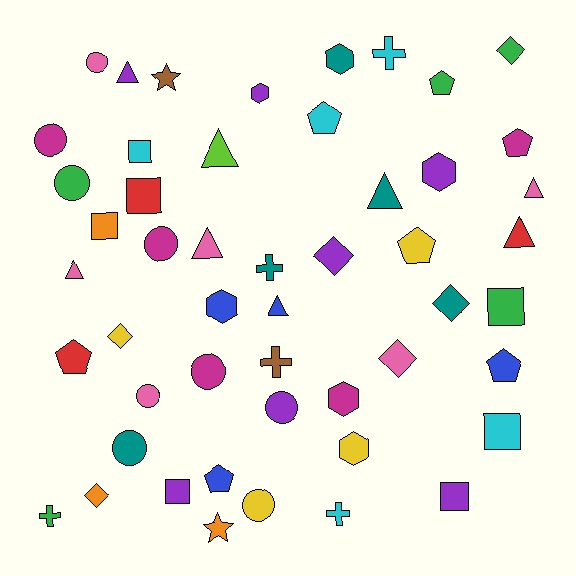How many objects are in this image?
There are 50 objects.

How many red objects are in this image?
There are 3 red objects.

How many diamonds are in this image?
There are 6 diamonds.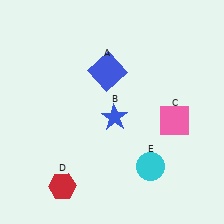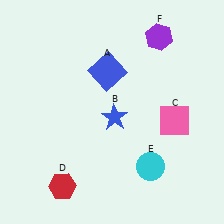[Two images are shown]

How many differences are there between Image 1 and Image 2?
There is 1 difference between the two images.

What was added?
A purple hexagon (F) was added in Image 2.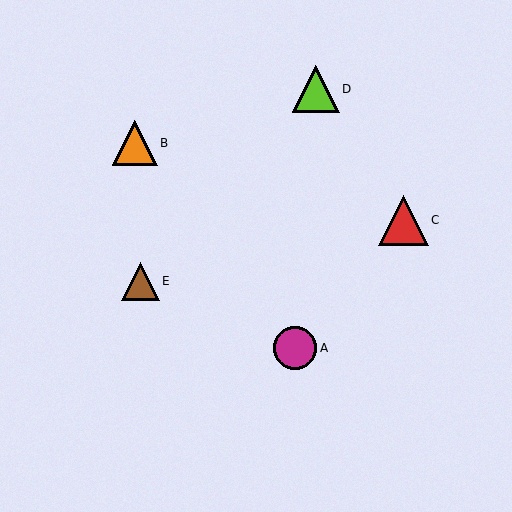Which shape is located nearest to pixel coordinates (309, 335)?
The magenta circle (labeled A) at (295, 348) is nearest to that location.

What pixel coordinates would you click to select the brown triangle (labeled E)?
Click at (140, 281) to select the brown triangle E.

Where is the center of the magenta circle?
The center of the magenta circle is at (295, 348).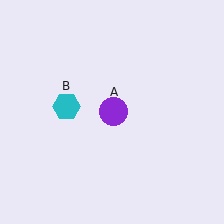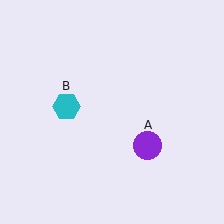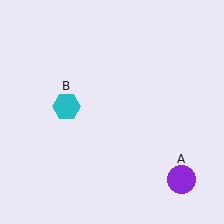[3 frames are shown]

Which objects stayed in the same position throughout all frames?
Cyan hexagon (object B) remained stationary.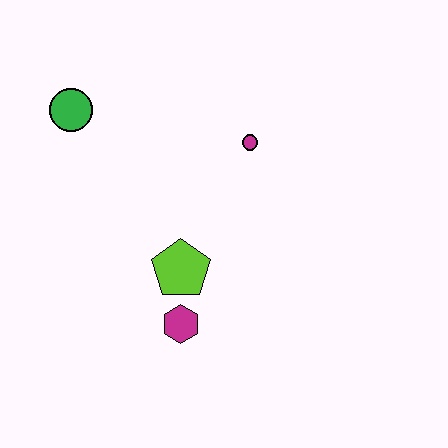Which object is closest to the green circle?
The magenta circle is closest to the green circle.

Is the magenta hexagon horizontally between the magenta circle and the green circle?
Yes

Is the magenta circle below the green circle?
Yes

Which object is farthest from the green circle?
The magenta hexagon is farthest from the green circle.